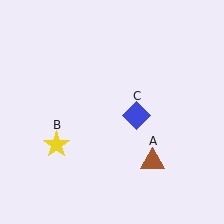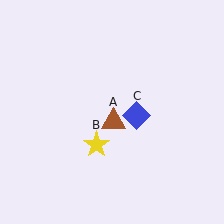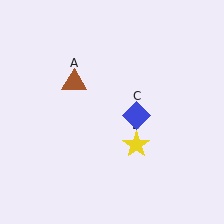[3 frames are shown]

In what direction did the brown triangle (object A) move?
The brown triangle (object A) moved up and to the left.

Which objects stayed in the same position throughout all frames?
Blue diamond (object C) remained stationary.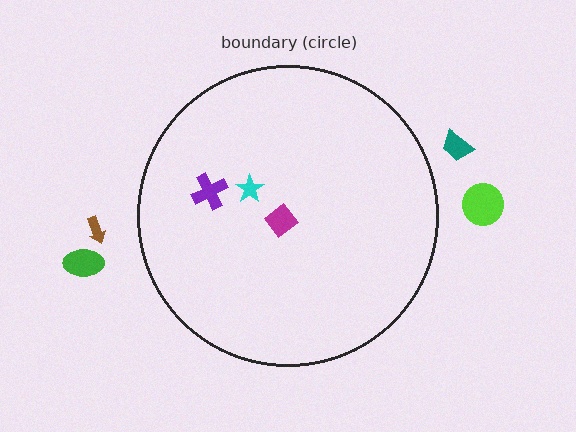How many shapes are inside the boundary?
3 inside, 4 outside.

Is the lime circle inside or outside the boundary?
Outside.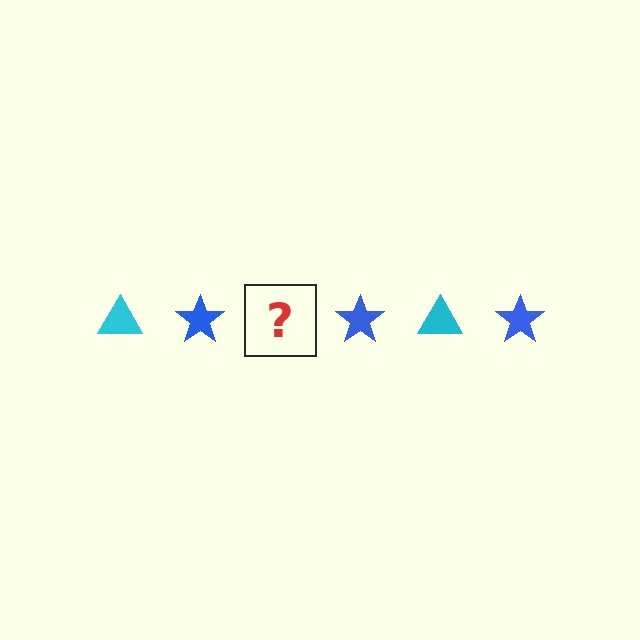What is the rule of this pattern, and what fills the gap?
The rule is that the pattern alternates between cyan triangle and blue star. The gap should be filled with a cyan triangle.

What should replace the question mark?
The question mark should be replaced with a cyan triangle.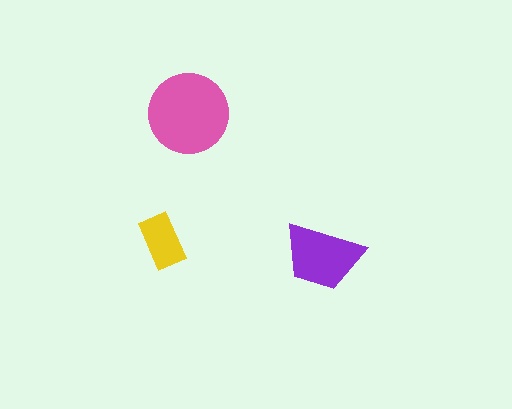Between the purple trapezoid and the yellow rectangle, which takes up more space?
The purple trapezoid.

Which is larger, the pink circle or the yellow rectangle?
The pink circle.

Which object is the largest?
The pink circle.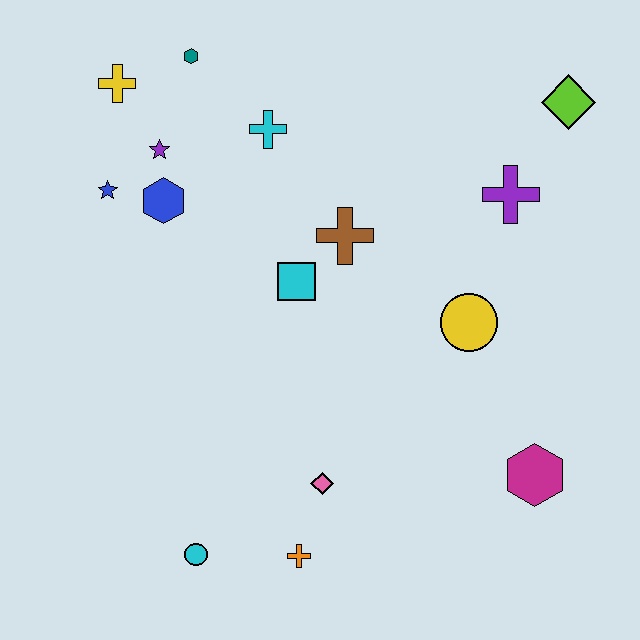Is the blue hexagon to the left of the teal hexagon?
Yes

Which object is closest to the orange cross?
The pink diamond is closest to the orange cross.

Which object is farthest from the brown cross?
The cyan circle is farthest from the brown cross.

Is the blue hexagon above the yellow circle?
Yes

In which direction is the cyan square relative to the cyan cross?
The cyan square is below the cyan cross.